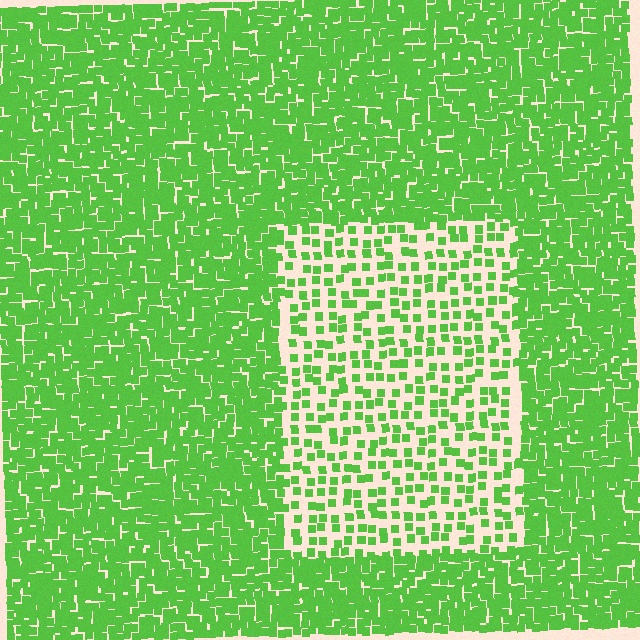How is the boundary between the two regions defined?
The boundary is defined by a change in element density (approximately 2.6x ratio). All elements are the same color, size, and shape.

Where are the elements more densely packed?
The elements are more densely packed outside the rectangle boundary.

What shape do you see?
I see a rectangle.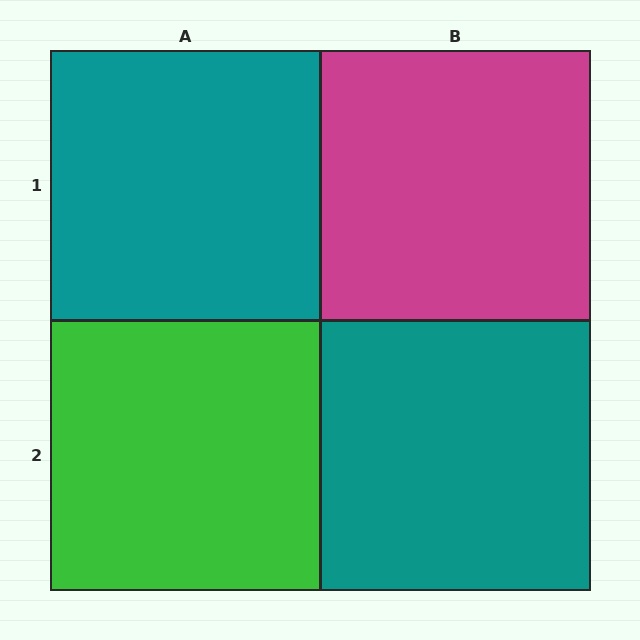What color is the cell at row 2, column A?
Green.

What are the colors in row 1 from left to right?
Teal, magenta.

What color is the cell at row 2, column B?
Teal.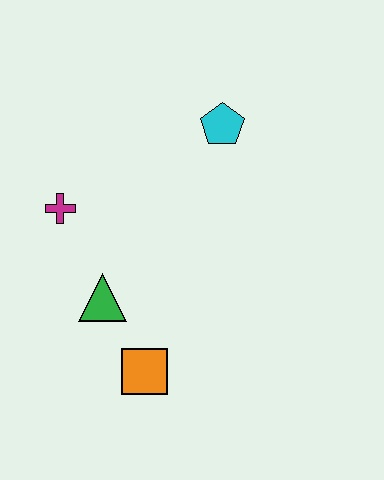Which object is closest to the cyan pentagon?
The magenta cross is closest to the cyan pentagon.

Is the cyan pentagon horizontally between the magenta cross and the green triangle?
No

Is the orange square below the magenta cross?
Yes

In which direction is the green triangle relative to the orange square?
The green triangle is above the orange square.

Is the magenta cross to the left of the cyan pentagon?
Yes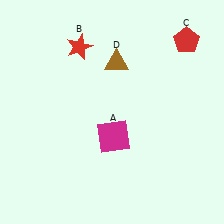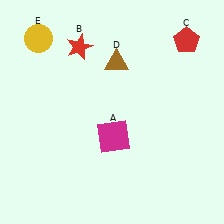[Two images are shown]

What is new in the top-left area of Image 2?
A yellow circle (E) was added in the top-left area of Image 2.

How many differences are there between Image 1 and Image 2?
There is 1 difference between the two images.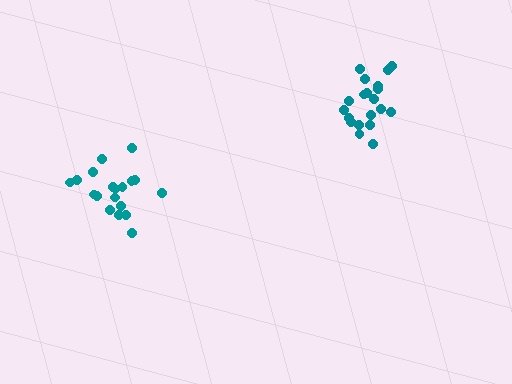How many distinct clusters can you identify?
There are 2 distinct clusters.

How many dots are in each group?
Group 1: 19 dots, Group 2: 20 dots (39 total).